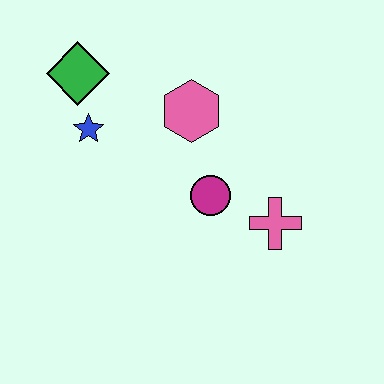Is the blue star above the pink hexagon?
No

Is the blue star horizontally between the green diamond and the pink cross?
Yes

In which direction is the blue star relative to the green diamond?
The blue star is below the green diamond.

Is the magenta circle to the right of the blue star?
Yes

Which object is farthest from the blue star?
The pink cross is farthest from the blue star.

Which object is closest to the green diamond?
The blue star is closest to the green diamond.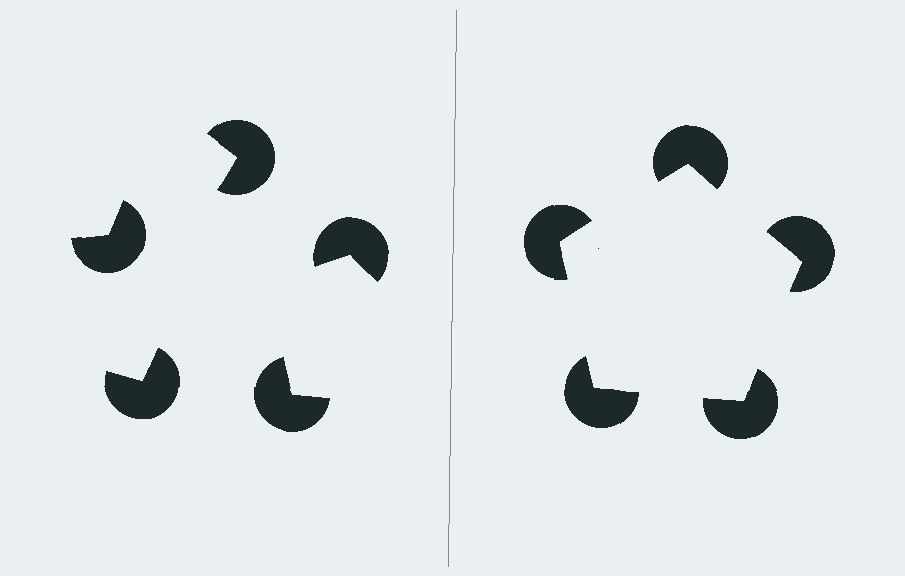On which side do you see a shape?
An illusory pentagon appears on the right side. On the left side the wedge cuts are rotated, so no coherent shape forms.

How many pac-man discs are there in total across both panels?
10 — 5 on each side.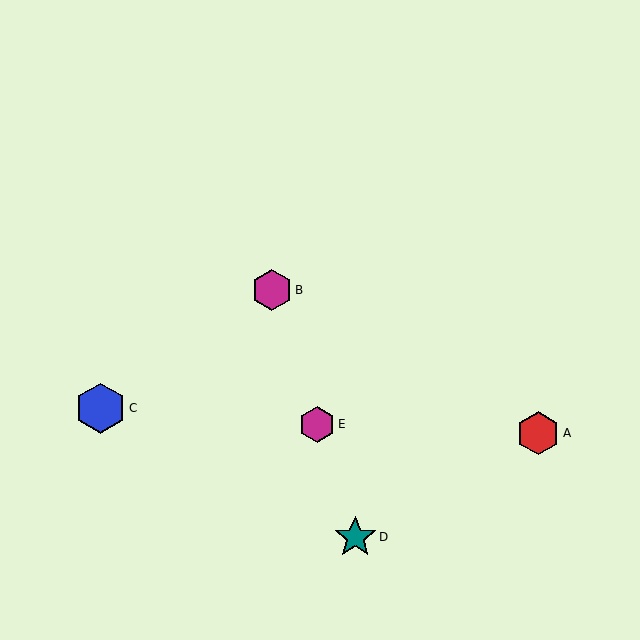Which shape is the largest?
The blue hexagon (labeled C) is the largest.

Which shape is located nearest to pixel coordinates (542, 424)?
The red hexagon (labeled A) at (538, 433) is nearest to that location.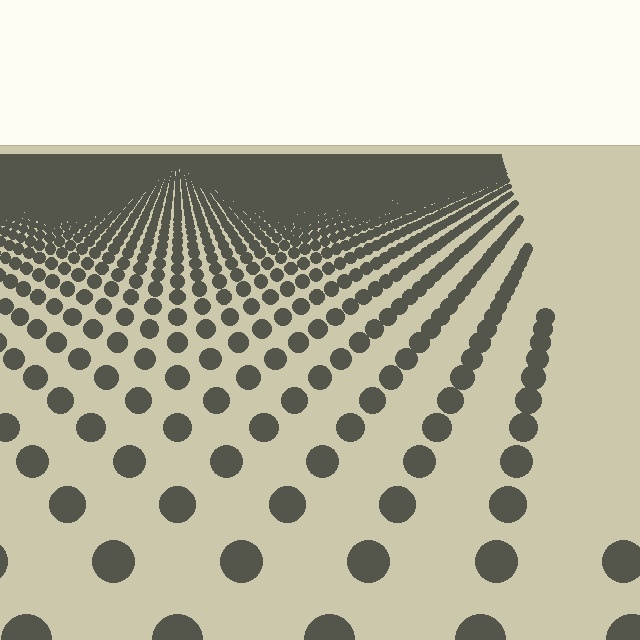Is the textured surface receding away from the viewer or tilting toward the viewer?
The surface is receding away from the viewer. Texture elements get smaller and denser toward the top.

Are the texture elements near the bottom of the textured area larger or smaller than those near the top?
Larger. Near the bottom, elements are closer to the viewer and appear at a bigger on-screen size.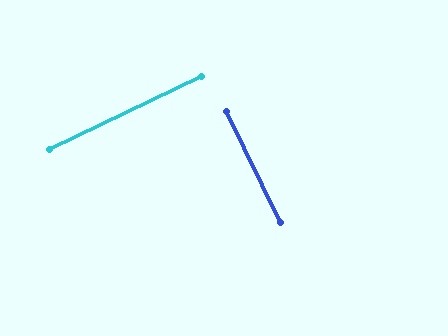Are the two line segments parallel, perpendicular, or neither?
Perpendicular — they meet at approximately 90°.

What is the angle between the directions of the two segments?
Approximately 90 degrees.